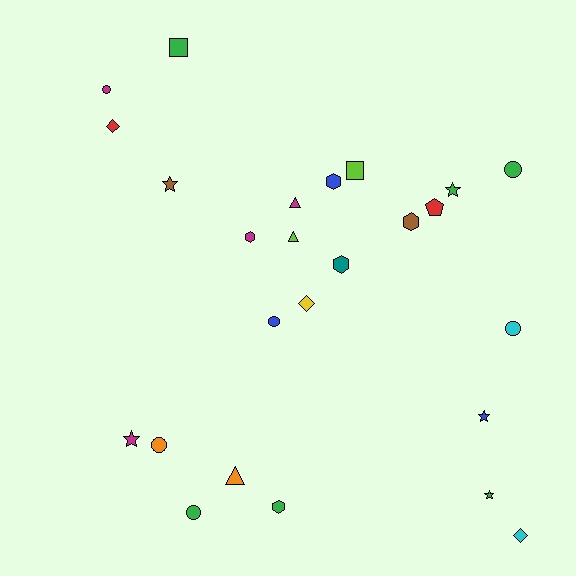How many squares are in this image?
There are 2 squares.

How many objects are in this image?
There are 25 objects.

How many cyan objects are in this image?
There are 2 cyan objects.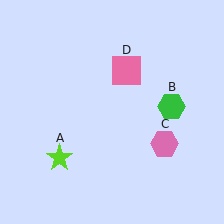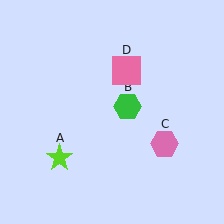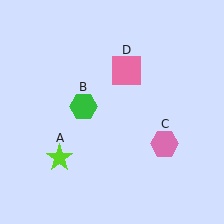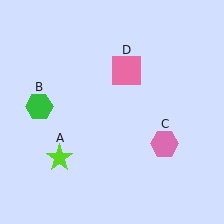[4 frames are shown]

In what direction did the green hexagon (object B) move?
The green hexagon (object B) moved left.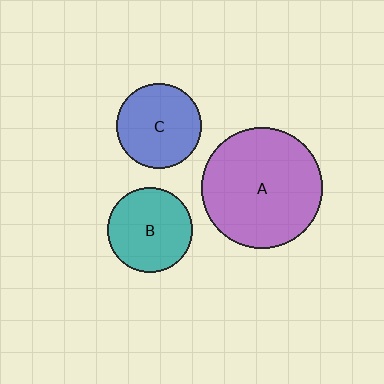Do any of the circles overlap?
No, none of the circles overlap.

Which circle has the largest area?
Circle A (purple).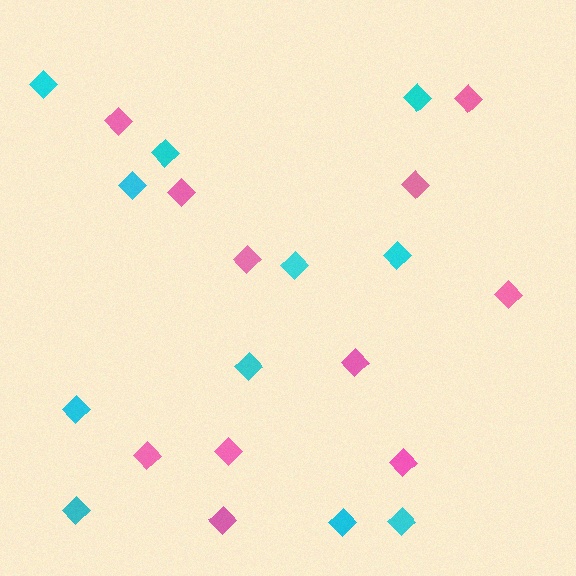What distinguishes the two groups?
There are 2 groups: one group of pink diamonds (11) and one group of cyan diamonds (11).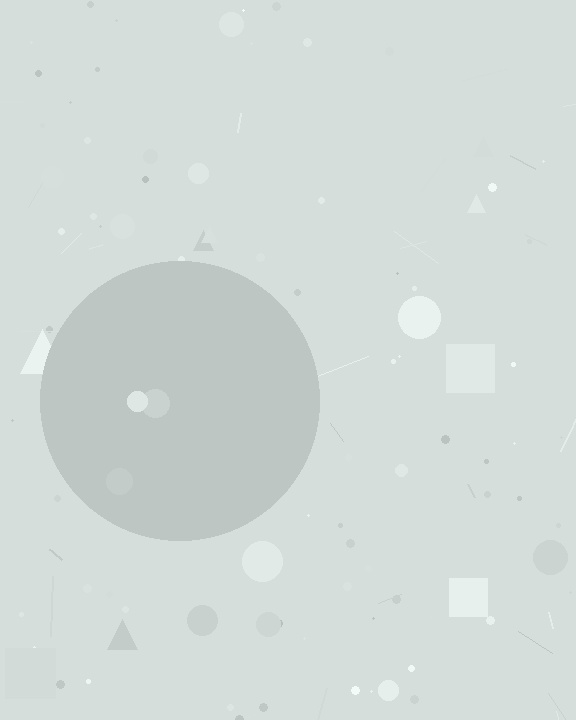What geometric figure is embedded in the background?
A circle is embedded in the background.